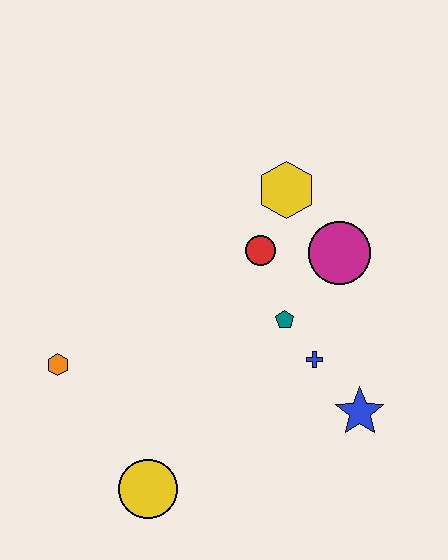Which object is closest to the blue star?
The blue cross is closest to the blue star.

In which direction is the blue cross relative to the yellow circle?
The blue cross is to the right of the yellow circle.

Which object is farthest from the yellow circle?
The yellow hexagon is farthest from the yellow circle.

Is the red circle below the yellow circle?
No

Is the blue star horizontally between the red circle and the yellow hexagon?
No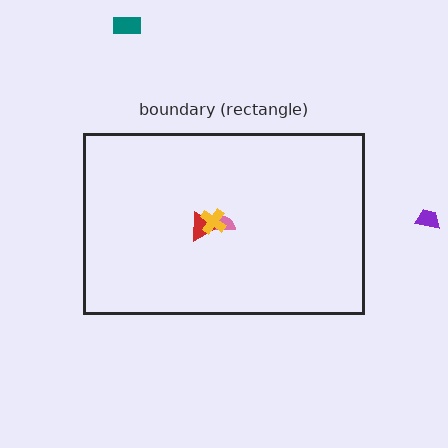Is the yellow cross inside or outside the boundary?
Inside.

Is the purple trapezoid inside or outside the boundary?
Outside.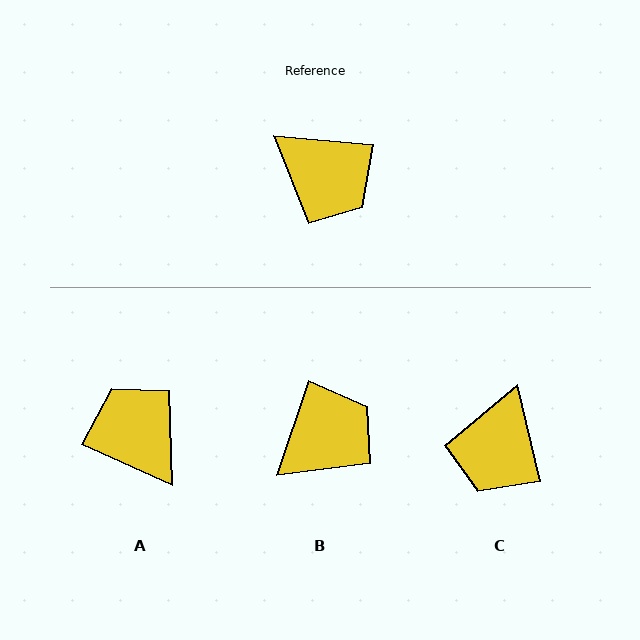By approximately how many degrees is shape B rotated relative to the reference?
Approximately 76 degrees counter-clockwise.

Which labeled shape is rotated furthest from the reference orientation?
A, about 161 degrees away.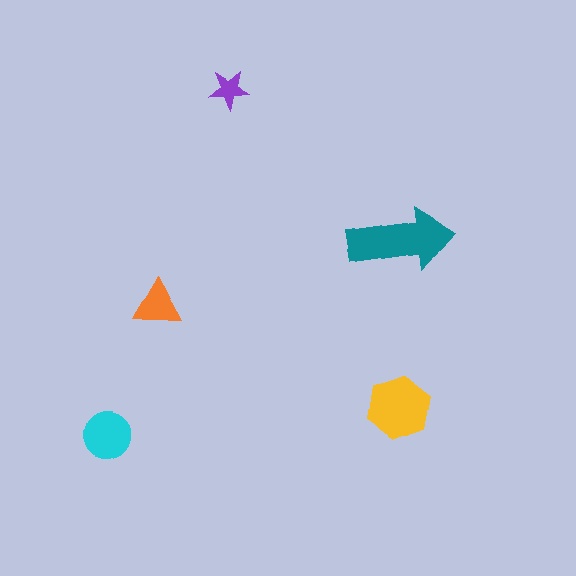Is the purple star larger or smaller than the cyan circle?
Smaller.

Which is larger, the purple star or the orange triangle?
The orange triangle.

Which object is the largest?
The teal arrow.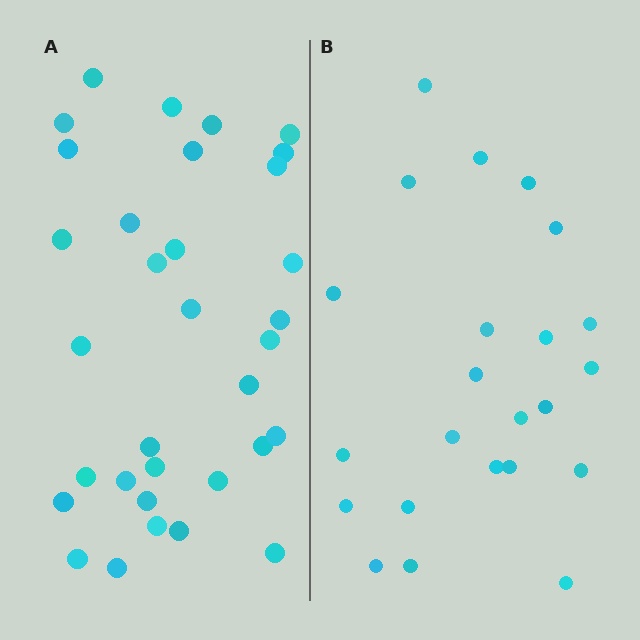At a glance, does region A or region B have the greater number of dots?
Region A (the left region) has more dots.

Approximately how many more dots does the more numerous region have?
Region A has roughly 10 or so more dots than region B.